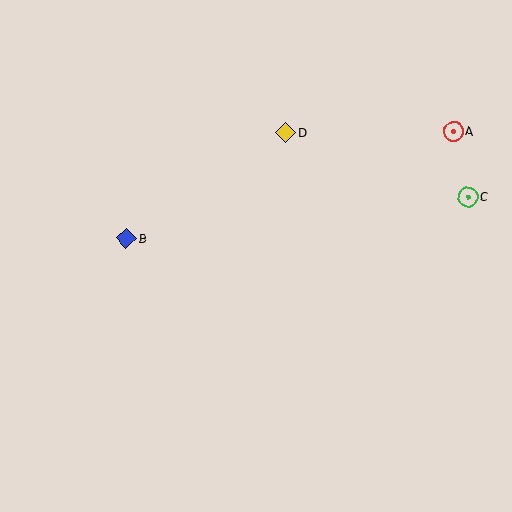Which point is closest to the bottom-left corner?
Point B is closest to the bottom-left corner.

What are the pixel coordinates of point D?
Point D is at (286, 132).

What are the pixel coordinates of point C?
Point C is at (468, 197).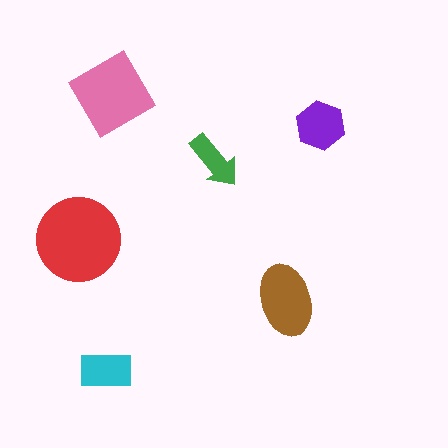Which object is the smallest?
The green arrow.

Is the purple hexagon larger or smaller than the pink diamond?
Smaller.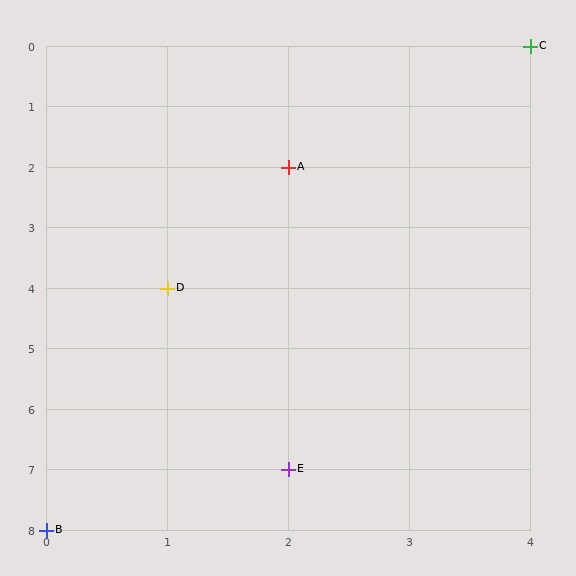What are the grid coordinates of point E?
Point E is at grid coordinates (2, 7).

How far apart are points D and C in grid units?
Points D and C are 3 columns and 4 rows apart (about 5.0 grid units diagonally).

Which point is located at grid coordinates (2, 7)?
Point E is at (2, 7).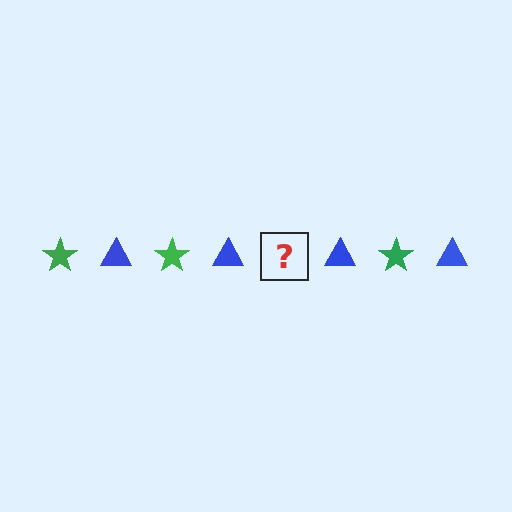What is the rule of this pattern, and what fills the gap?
The rule is that the pattern alternates between green star and blue triangle. The gap should be filled with a green star.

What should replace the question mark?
The question mark should be replaced with a green star.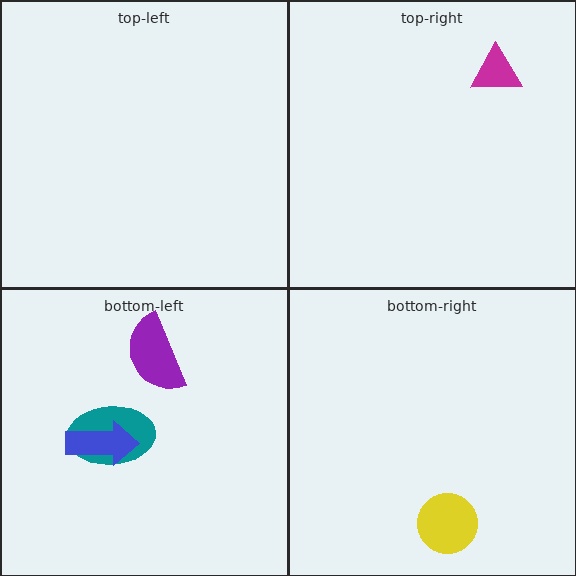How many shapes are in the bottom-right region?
1.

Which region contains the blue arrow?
The bottom-left region.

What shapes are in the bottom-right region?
The yellow circle.